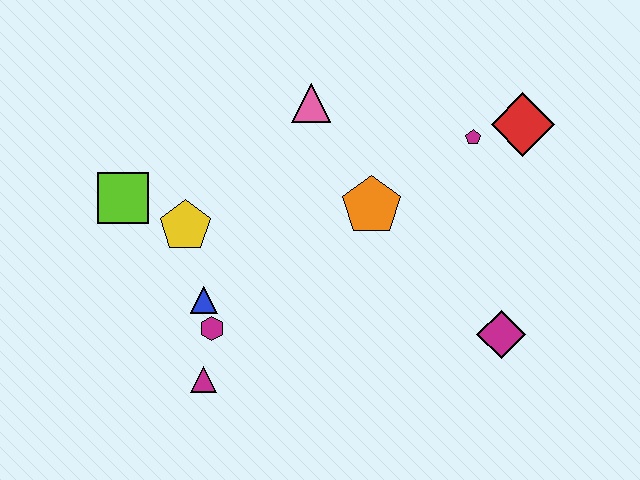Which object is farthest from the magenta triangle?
The red diamond is farthest from the magenta triangle.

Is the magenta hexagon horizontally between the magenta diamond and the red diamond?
No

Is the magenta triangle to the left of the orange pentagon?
Yes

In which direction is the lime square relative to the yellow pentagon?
The lime square is to the left of the yellow pentagon.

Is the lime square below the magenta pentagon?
Yes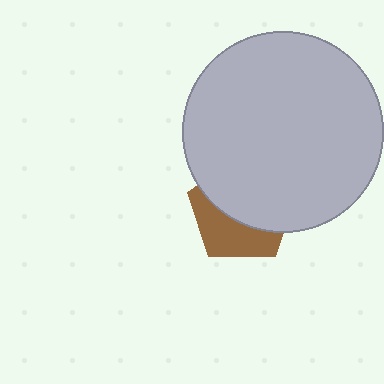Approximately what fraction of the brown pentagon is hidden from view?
Roughly 59% of the brown pentagon is hidden behind the light gray circle.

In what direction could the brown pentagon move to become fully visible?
The brown pentagon could move down. That would shift it out from behind the light gray circle entirely.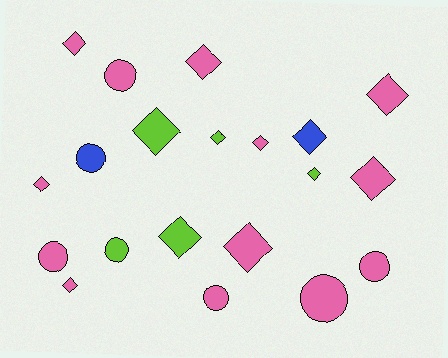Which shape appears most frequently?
Diamond, with 13 objects.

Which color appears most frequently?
Pink, with 13 objects.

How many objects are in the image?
There are 20 objects.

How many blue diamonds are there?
There is 1 blue diamond.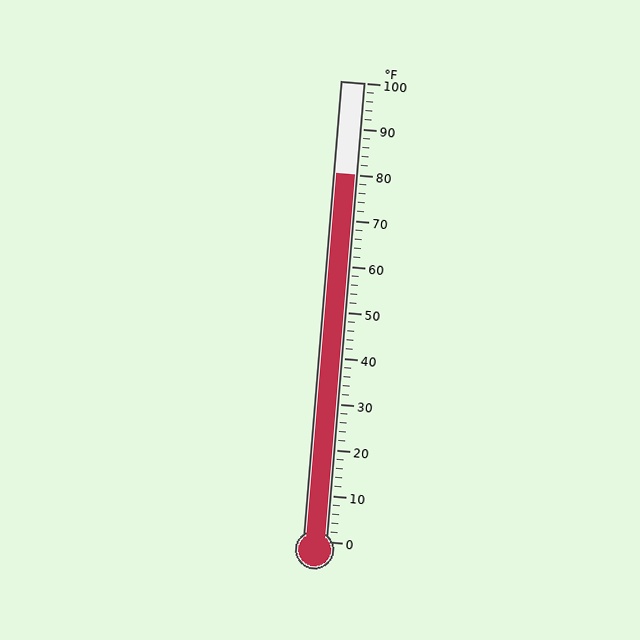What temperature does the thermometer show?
The thermometer shows approximately 80°F.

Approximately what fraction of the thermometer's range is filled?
The thermometer is filled to approximately 80% of its range.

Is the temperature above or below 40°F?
The temperature is above 40°F.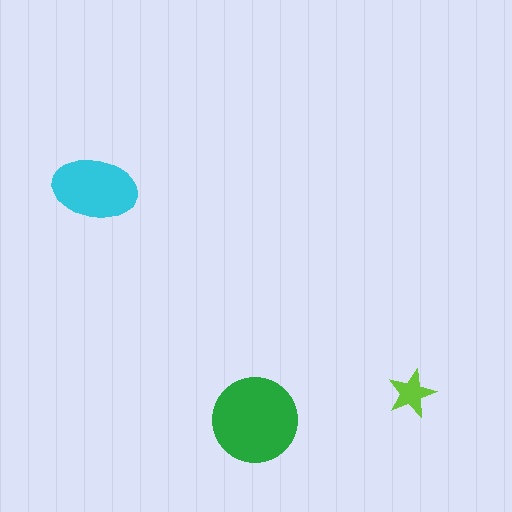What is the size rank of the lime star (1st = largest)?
3rd.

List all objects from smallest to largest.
The lime star, the cyan ellipse, the green circle.